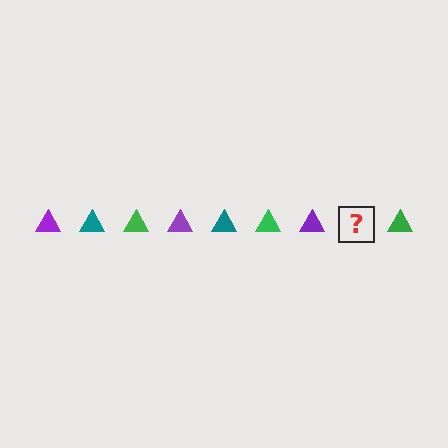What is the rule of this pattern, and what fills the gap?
The rule is that the pattern cycles through purple, teal, green triangles. The gap should be filled with a teal triangle.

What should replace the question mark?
The question mark should be replaced with a teal triangle.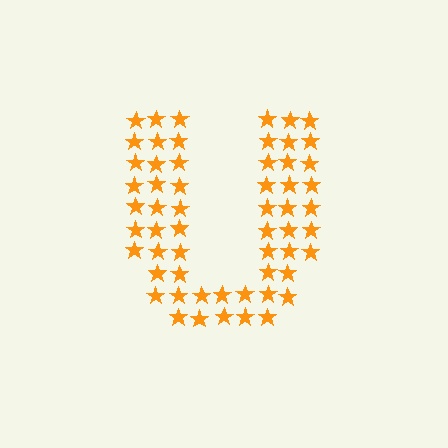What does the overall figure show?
The overall figure shows the letter U.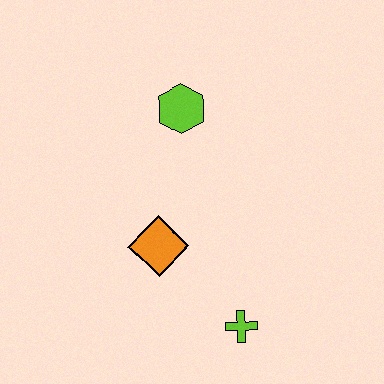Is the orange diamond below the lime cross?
No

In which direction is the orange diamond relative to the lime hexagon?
The orange diamond is below the lime hexagon.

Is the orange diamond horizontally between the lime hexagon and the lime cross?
No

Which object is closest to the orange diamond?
The lime cross is closest to the orange diamond.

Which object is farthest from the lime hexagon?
The lime cross is farthest from the lime hexagon.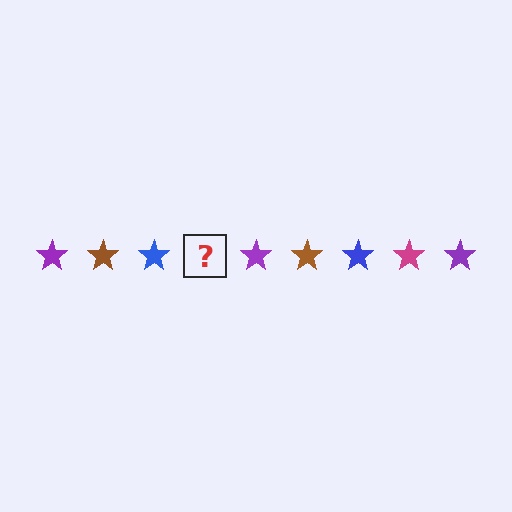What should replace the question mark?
The question mark should be replaced with a magenta star.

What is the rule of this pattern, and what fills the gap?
The rule is that the pattern cycles through purple, brown, blue, magenta stars. The gap should be filled with a magenta star.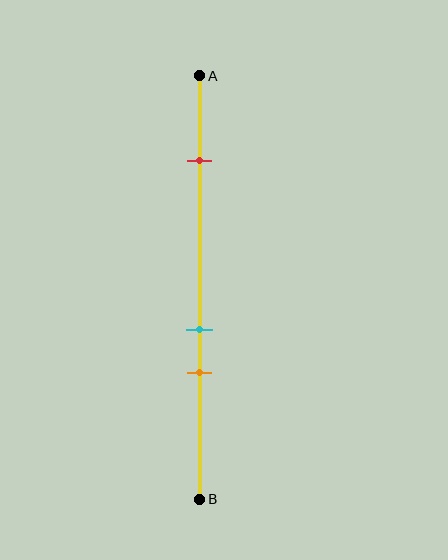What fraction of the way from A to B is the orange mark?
The orange mark is approximately 70% (0.7) of the way from A to B.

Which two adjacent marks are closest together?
The cyan and orange marks are the closest adjacent pair.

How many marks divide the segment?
There are 3 marks dividing the segment.